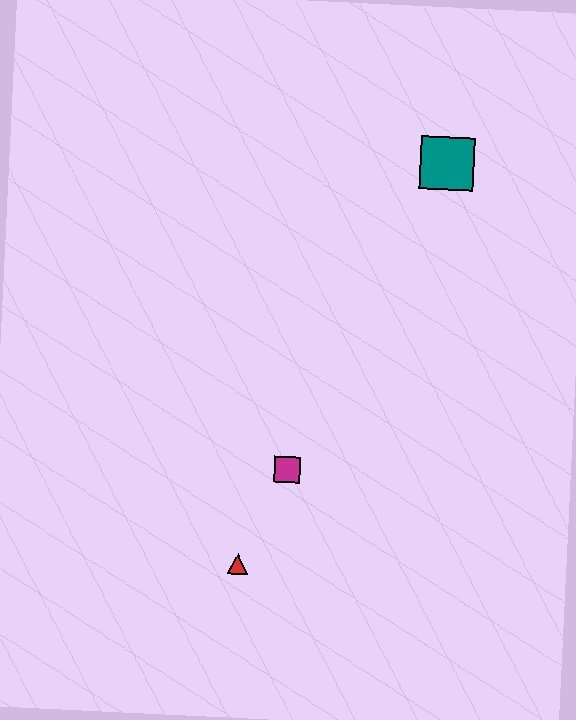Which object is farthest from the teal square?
The red triangle is farthest from the teal square.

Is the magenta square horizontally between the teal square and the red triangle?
Yes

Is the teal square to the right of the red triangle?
Yes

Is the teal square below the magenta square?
No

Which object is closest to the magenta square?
The red triangle is closest to the magenta square.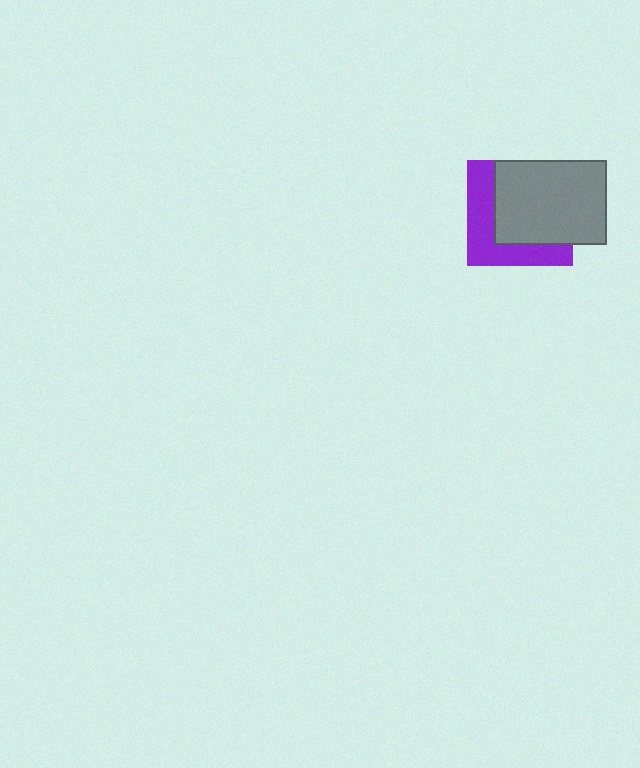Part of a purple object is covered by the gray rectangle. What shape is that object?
It is a square.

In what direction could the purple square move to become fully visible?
The purple square could move toward the lower-left. That would shift it out from behind the gray rectangle entirely.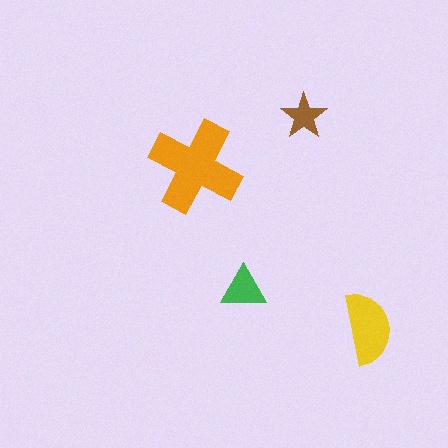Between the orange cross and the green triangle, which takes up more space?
The orange cross.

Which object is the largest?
The orange cross.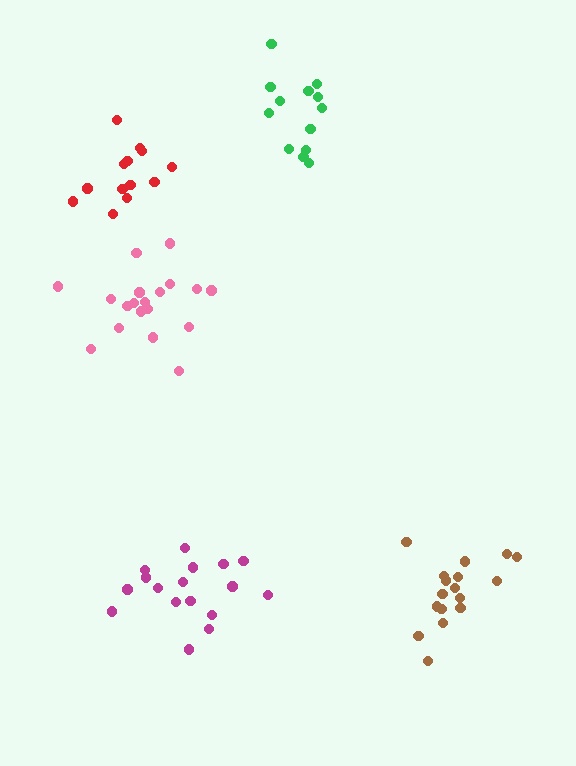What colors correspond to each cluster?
The clusters are colored: pink, green, red, magenta, brown.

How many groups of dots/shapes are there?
There are 5 groups.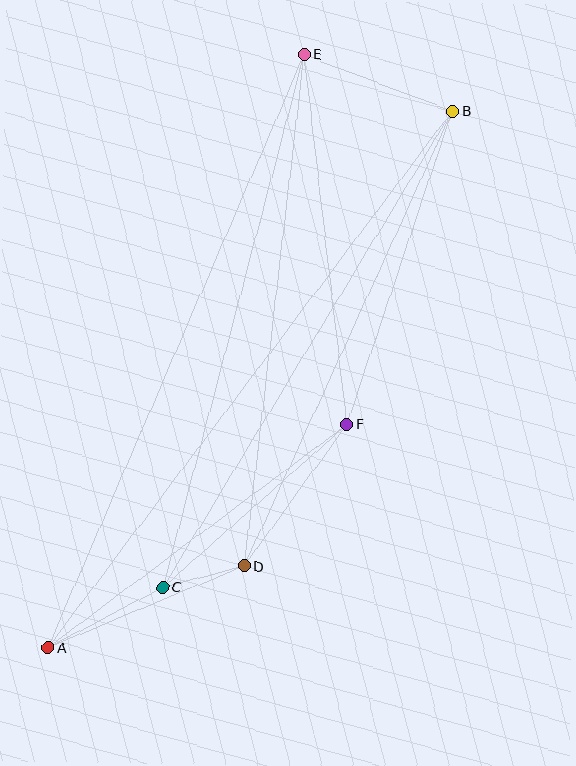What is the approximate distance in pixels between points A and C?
The distance between A and C is approximately 129 pixels.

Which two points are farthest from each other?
Points A and B are farthest from each other.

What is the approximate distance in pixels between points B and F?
The distance between B and F is approximately 331 pixels.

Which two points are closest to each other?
Points C and D are closest to each other.